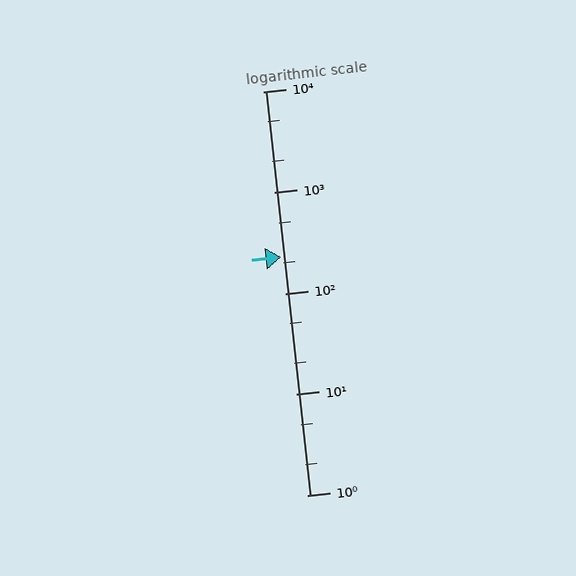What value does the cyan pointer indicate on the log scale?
The pointer indicates approximately 230.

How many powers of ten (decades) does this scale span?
The scale spans 4 decades, from 1 to 10000.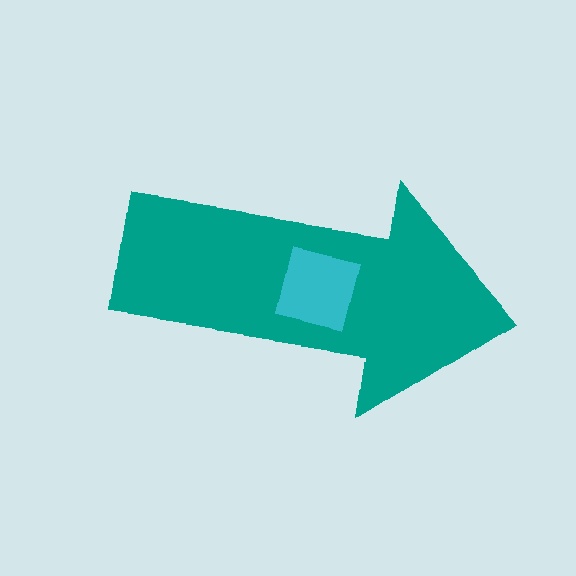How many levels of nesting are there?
2.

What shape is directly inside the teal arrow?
The cyan square.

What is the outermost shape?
The teal arrow.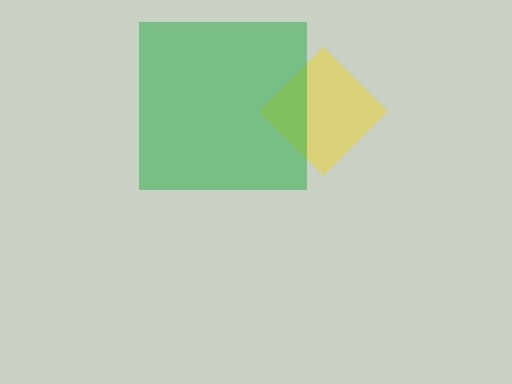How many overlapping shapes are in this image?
There are 2 overlapping shapes in the image.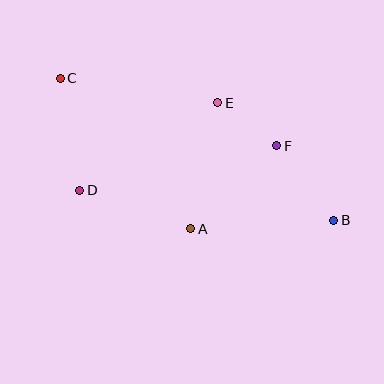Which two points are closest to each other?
Points E and F are closest to each other.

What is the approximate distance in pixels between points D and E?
The distance between D and E is approximately 164 pixels.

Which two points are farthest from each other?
Points B and C are farthest from each other.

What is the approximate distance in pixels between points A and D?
The distance between A and D is approximately 117 pixels.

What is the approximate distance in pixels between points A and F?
The distance between A and F is approximately 120 pixels.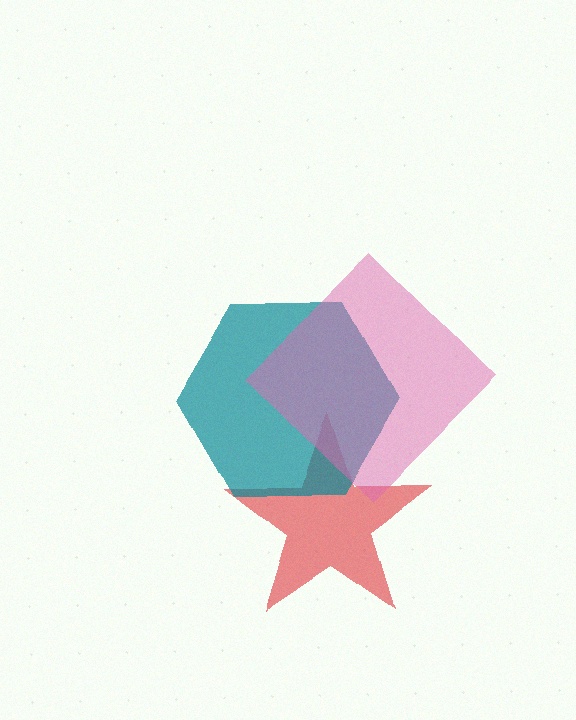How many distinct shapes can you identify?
There are 3 distinct shapes: a red star, a teal hexagon, a pink diamond.